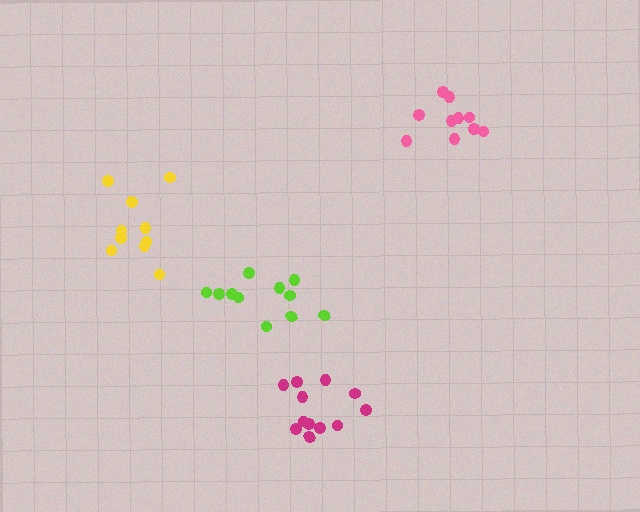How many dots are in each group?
Group 1: 10 dots, Group 2: 10 dots, Group 3: 12 dots, Group 4: 11 dots (43 total).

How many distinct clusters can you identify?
There are 4 distinct clusters.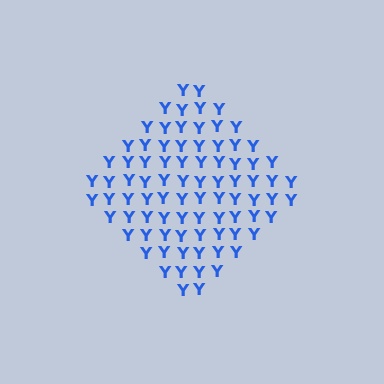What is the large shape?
The large shape is a diamond.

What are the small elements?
The small elements are letter Y's.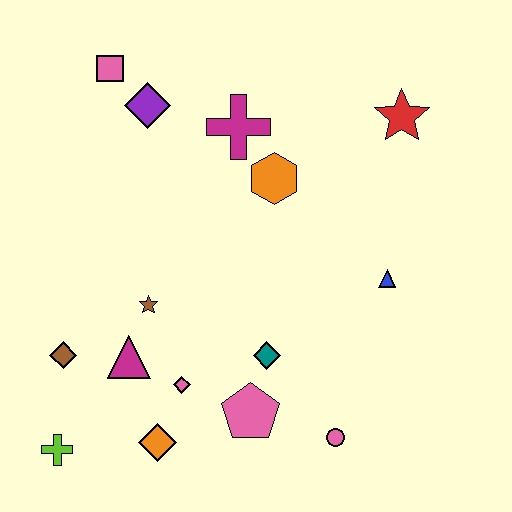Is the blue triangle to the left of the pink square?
No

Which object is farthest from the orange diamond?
The red star is farthest from the orange diamond.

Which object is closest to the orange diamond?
The pink diamond is closest to the orange diamond.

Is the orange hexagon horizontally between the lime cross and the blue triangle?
Yes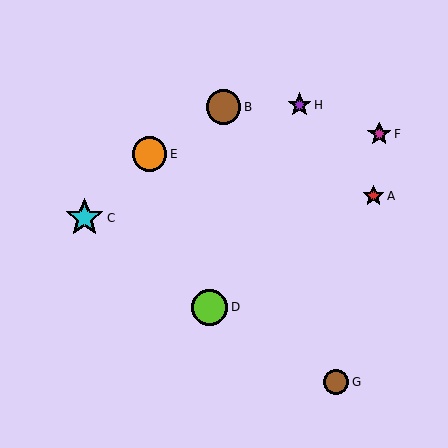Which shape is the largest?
The cyan star (labeled C) is the largest.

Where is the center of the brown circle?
The center of the brown circle is at (336, 382).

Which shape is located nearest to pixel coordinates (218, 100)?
The brown circle (labeled B) at (224, 107) is nearest to that location.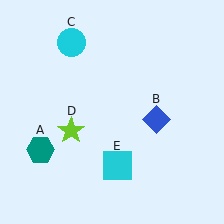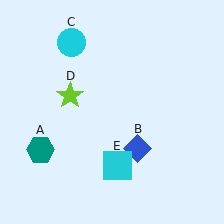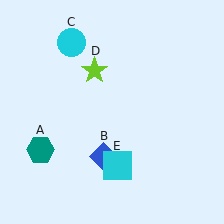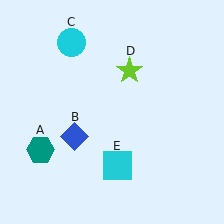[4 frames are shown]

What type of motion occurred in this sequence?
The blue diamond (object B), lime star (object D) rotated clockwise around the center of the scene.